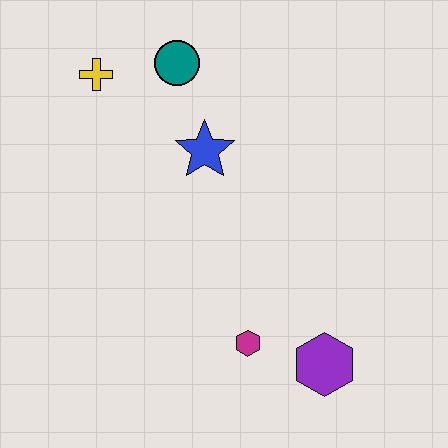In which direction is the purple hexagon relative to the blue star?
The purple hexagon is below the blue star.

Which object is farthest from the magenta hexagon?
The yellow cross is farthest from the magenta hexagon.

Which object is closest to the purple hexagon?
The magenta hexagon is closest to the purple hexagon.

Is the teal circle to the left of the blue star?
Yes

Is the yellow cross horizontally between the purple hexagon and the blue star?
No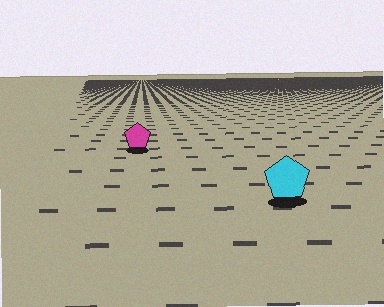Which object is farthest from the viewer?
The magenta pentagon is farthest from the viewer. It appears smaller and the ground texture around it is denser.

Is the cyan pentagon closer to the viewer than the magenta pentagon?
Yes. The cyan pentagon is closer — you can tell from the texture gradient: the ground texture is coarser near it.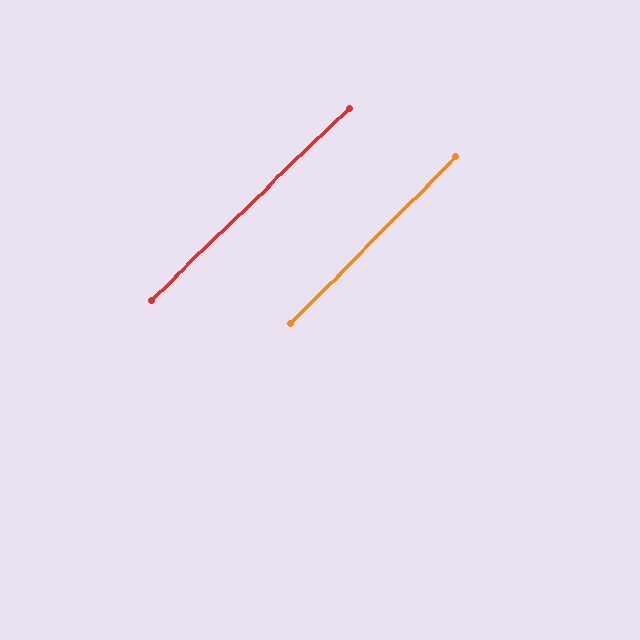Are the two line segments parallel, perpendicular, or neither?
Parallel — their directions differ by only 1.2°.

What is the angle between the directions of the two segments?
Approximately 1 degree.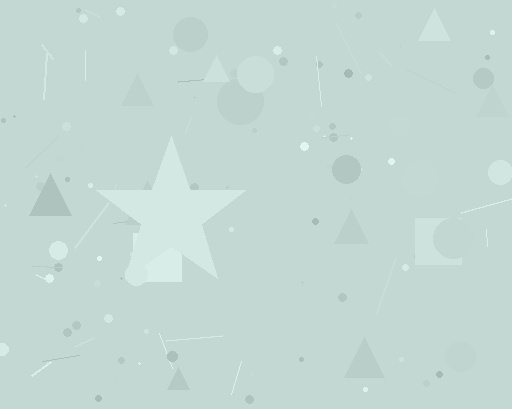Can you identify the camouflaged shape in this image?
The camouflaged shape is a star.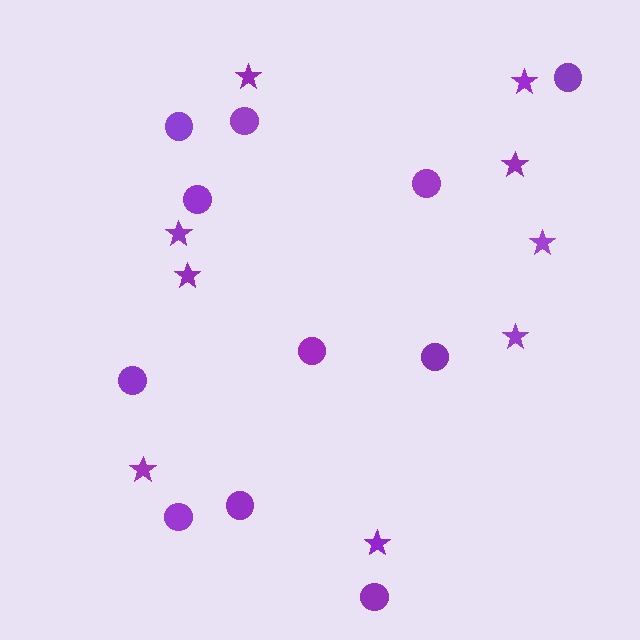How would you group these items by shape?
There are 2 groups: one group of stars (9) and one group of circles (11).